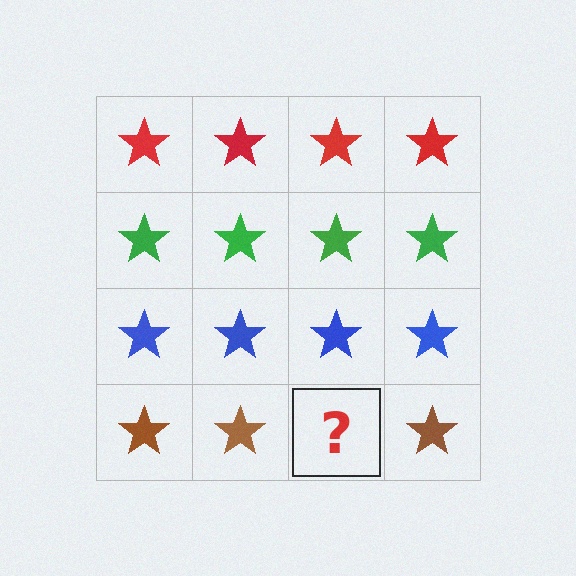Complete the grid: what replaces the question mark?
The question mark should be replaced with a brown star.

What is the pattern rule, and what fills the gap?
The rule is that each row has a consistent color. The gap should be filled with a brown star.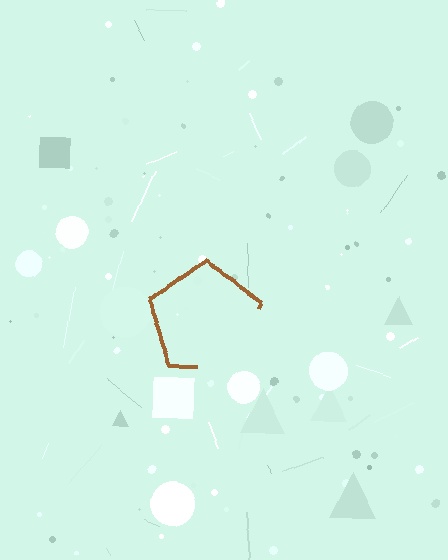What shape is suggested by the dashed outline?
The dashed outline suggests a pentagon.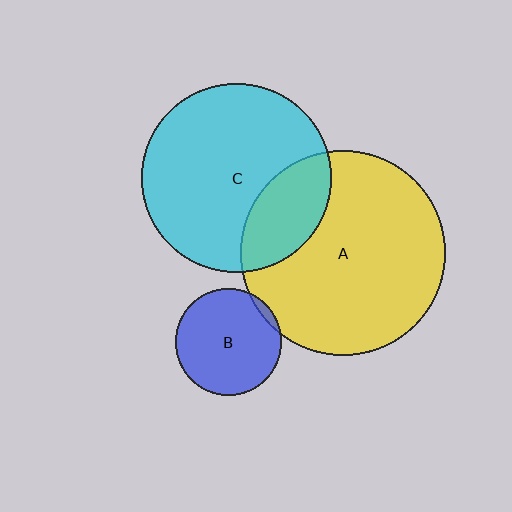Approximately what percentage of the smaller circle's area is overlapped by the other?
Approximately 25%.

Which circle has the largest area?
Circle A (yellow).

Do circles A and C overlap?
Yes.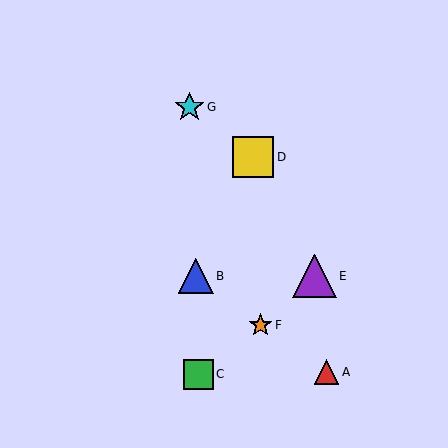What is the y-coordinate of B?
Object B is at y≈276.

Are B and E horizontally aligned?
Yes, both are at y≈276.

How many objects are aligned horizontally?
2 objects (B, E) are aligned horizontally.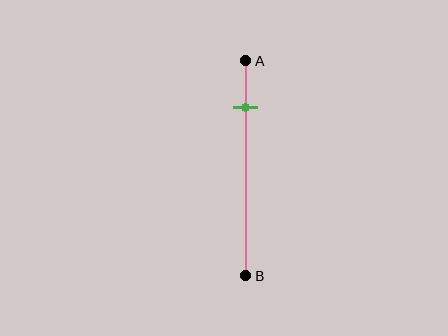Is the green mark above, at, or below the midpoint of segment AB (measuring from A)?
The green mark is above the midpoint of segment AB.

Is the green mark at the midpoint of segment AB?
No, the mark is at about 20% from A, not at the 50% midpoint.